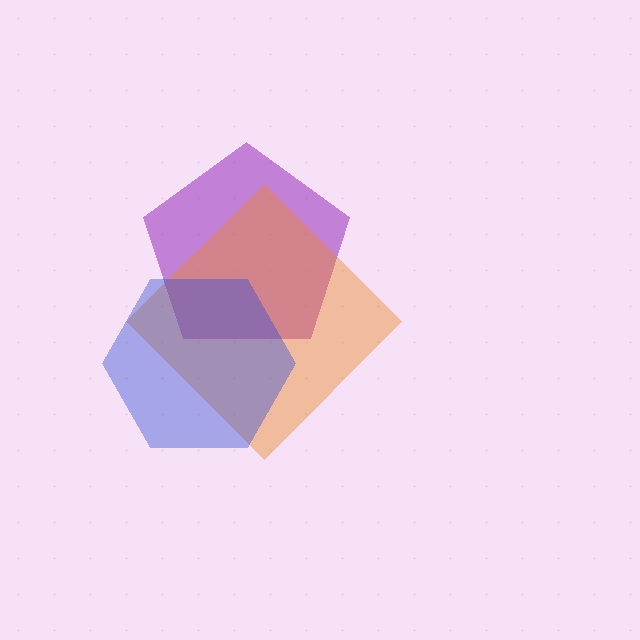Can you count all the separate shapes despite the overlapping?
Yes, there are 3 separate shapes.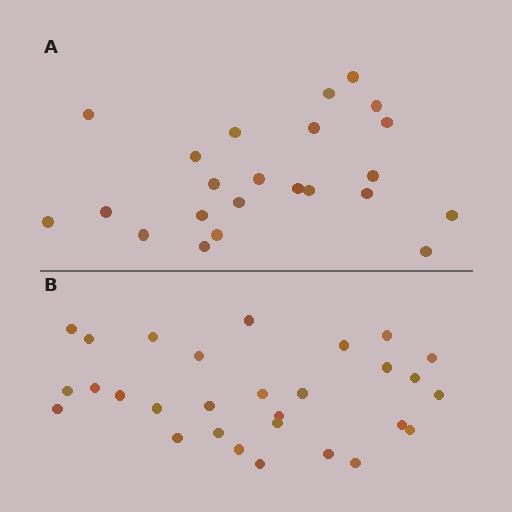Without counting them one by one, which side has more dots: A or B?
Region B (the bottom region) has more dots.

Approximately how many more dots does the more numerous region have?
Region B has about 6 more dots than region A.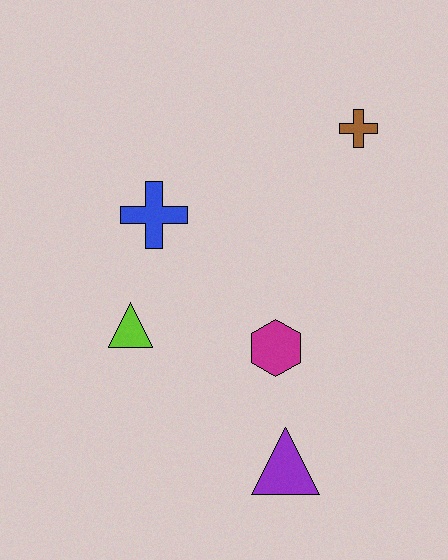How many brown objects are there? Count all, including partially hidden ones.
There is 1 brown object.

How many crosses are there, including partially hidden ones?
There are 2 crosses.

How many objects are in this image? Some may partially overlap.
There are 5 objects.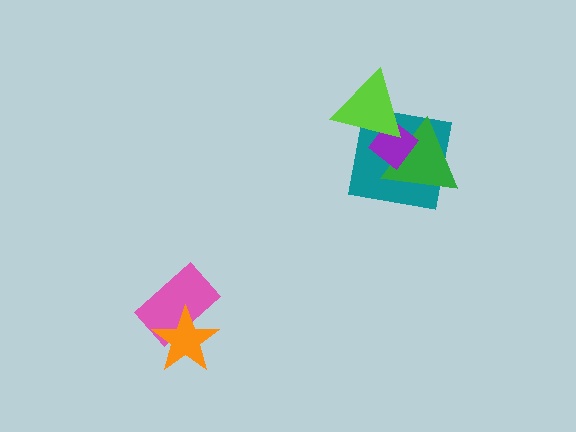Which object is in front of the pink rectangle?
The orange star is in front of the pink rectangle.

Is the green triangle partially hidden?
Yes, it is partially covered by another shape.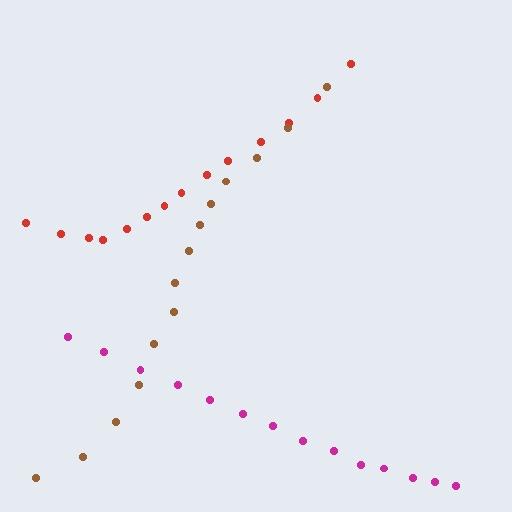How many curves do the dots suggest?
There are 3 distinct paths.